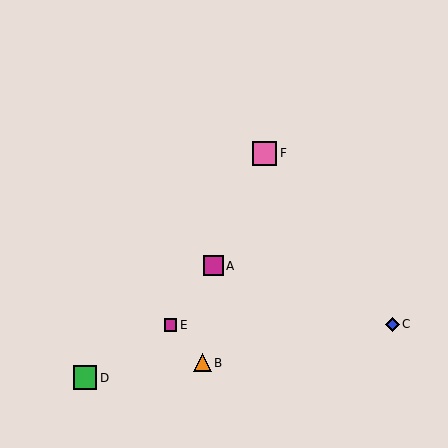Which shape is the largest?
The pink square (labeled F) is the largest.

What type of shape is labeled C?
Shape C is a blue diamond.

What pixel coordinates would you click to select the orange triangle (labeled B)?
Click at (202, 363) to select the orange triangle B.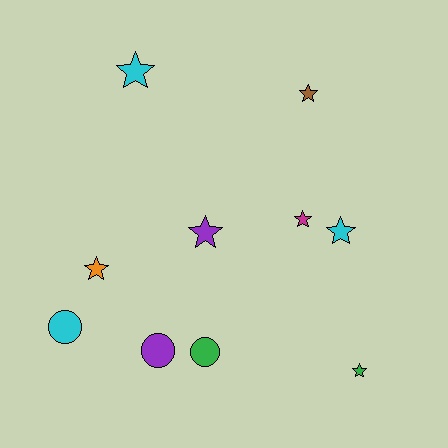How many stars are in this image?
There are 7 stars.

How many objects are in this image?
There are 10 objects.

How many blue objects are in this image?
There are no blue objects.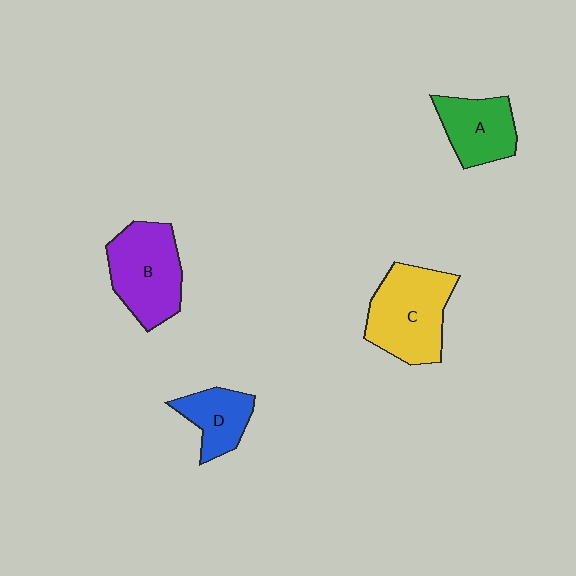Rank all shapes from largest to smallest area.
From largest to smallest: C (yellow), B (purple), A (green), D (blue).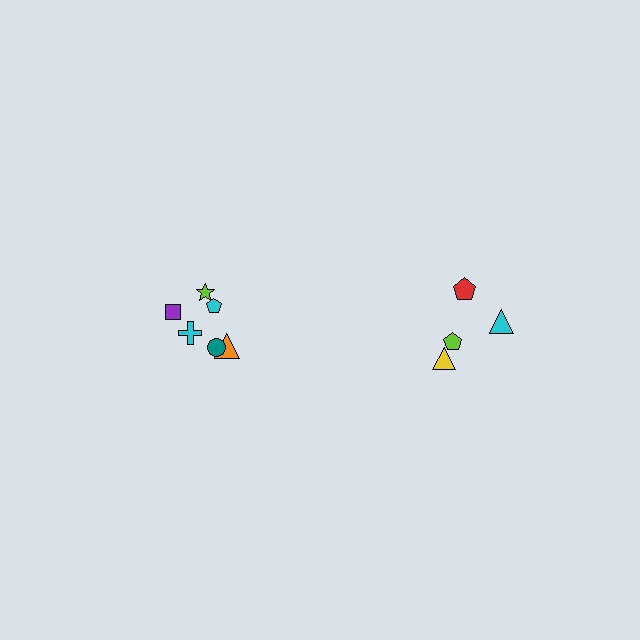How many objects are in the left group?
There are 6 objects.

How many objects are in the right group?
There are 4 objects.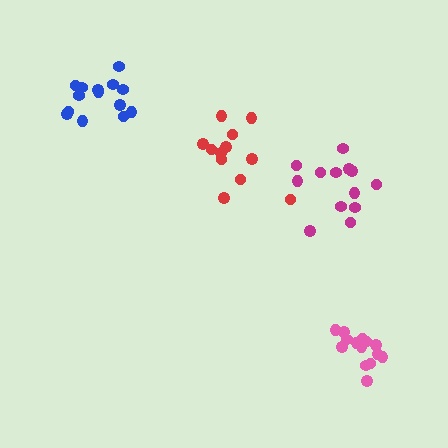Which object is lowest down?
The pink cluster is bottommost.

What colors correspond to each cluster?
The clusters are colored: red, pink, magenta, blue.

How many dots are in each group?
Group 1: 12 dots, Group 2: 16 dots, Group 3: 13 dots, Group 4: 14 dots (55 total).